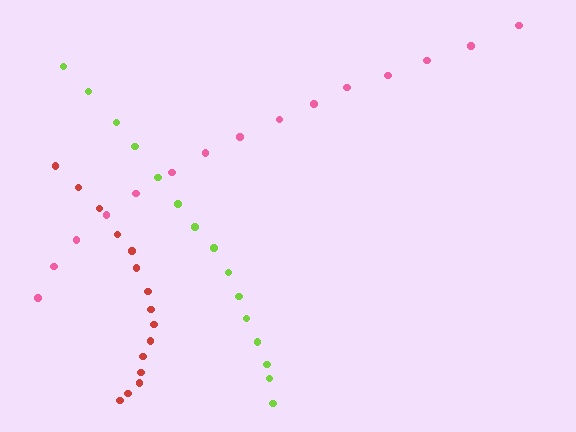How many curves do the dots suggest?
There are 3 distinct paths.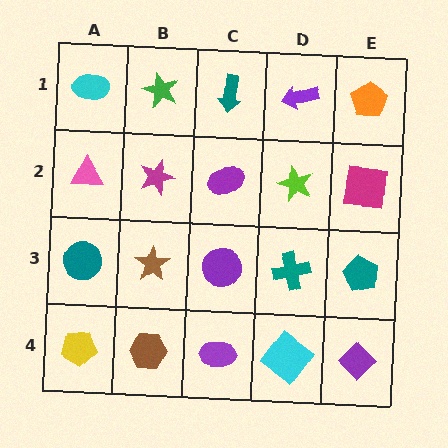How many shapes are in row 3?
5 shapes.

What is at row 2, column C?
A purple ellipse.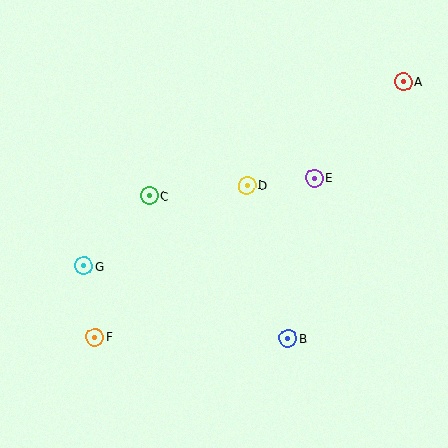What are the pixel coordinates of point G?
Point G is at (84, 266).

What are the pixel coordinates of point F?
Point F is at (95, 337).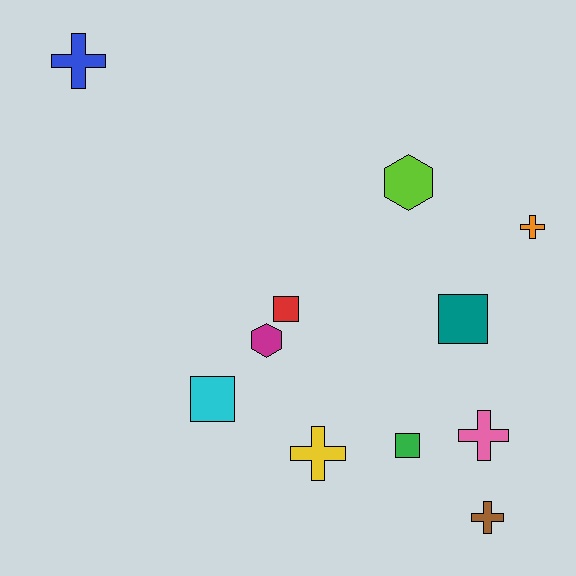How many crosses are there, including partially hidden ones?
There are 5 crosses.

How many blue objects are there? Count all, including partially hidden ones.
There is 1 blue object.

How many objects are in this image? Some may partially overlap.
There are 11 objects.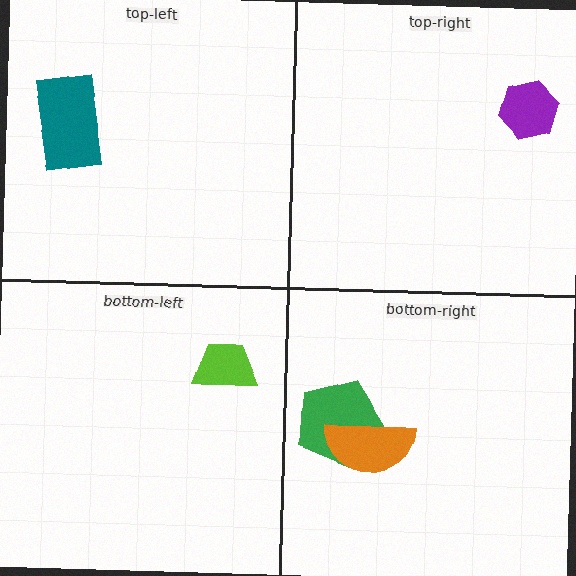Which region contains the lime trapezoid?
The bottom-left region.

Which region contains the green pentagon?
The bottom-right region.